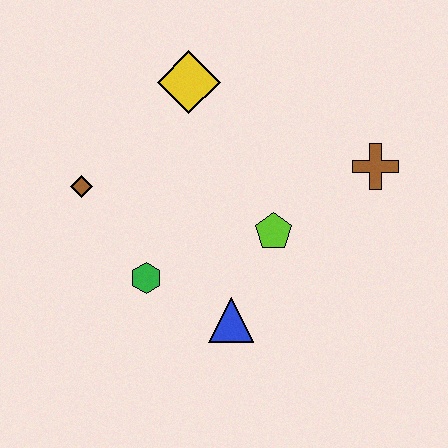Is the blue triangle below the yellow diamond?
Yes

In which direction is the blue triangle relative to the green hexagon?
The blue triangle is to the right of the green hexagon.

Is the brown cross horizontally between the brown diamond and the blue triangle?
No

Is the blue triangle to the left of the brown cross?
Yes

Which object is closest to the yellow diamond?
The brown diamond is closest to the yellow diamond.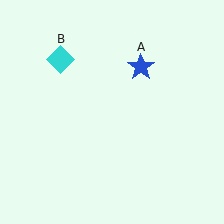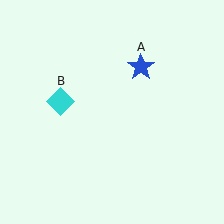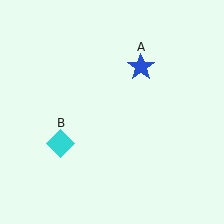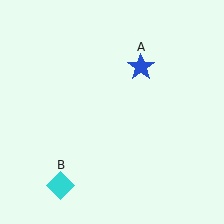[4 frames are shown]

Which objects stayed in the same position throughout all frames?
Blue star (object A) remained stationary.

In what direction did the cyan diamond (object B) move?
The cyan diamond (object B) moved down.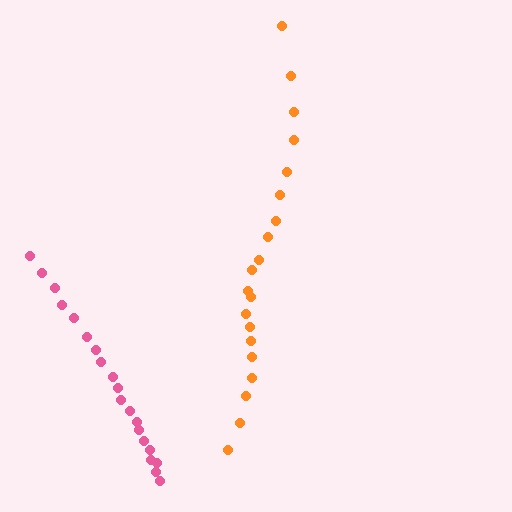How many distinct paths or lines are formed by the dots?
There are 2 distinct paths.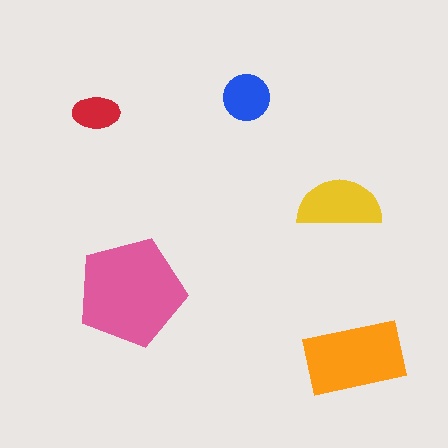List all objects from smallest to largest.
The red ellipse, the blue circle, the yellow semicircle, the orange rectangle, the pink pentagon.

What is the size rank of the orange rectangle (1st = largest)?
2nd.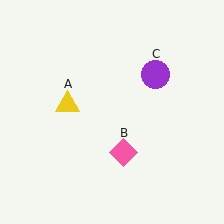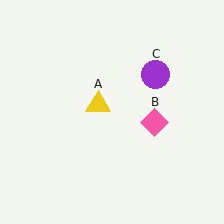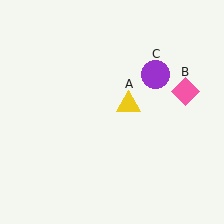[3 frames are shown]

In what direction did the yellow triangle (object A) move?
The yellow triangle (object A) moved right.